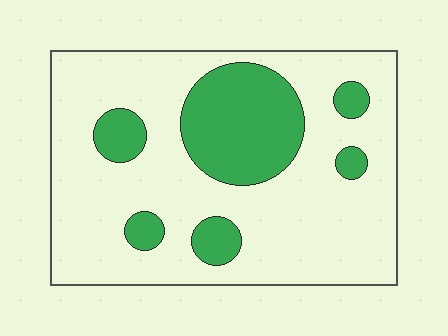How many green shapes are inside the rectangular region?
6.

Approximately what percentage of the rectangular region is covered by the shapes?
Approximately 25%.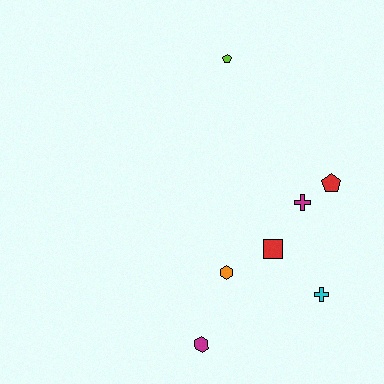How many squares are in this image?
There is 1 square.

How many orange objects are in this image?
There is 1 orange object.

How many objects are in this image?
There are 7 objects.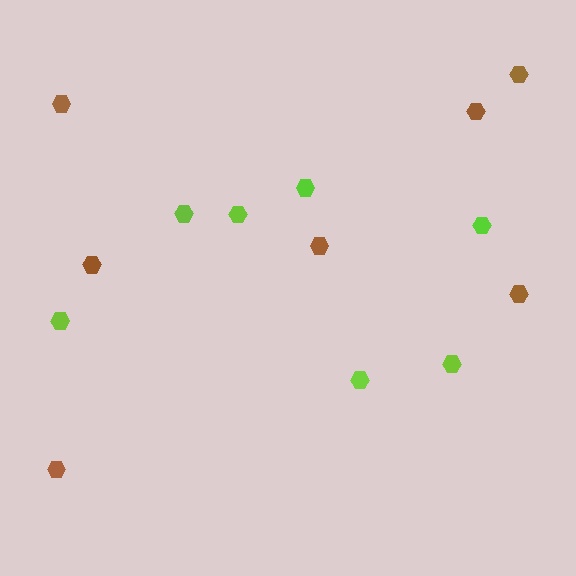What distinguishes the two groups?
There are 2 groups: one group of brown hexagons (7) and one group of lime hexagons (7).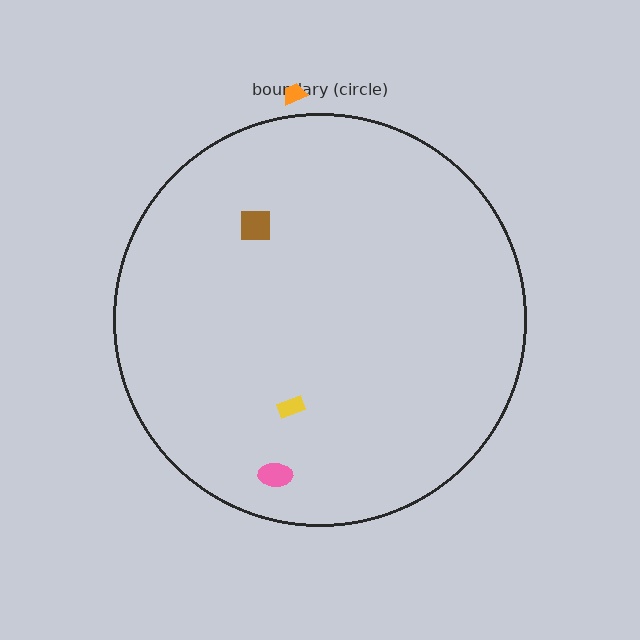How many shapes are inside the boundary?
3 inside, 1 outside.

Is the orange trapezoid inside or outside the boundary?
Outside.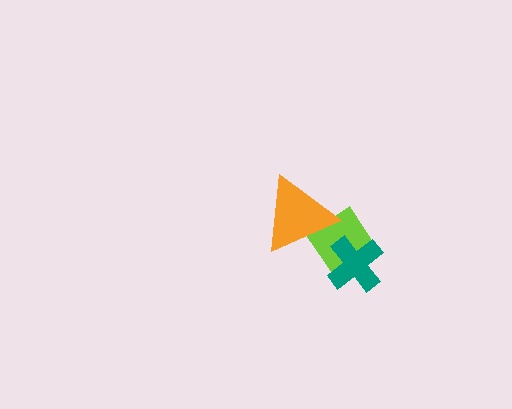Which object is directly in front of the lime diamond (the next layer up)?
The teal cross is directly in front of the lime diamond.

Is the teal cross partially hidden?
No, no other shape covers it.